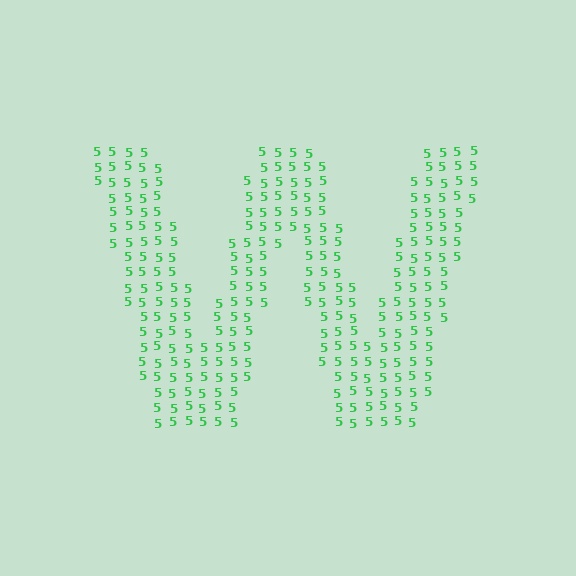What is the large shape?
The large shape is the letter W.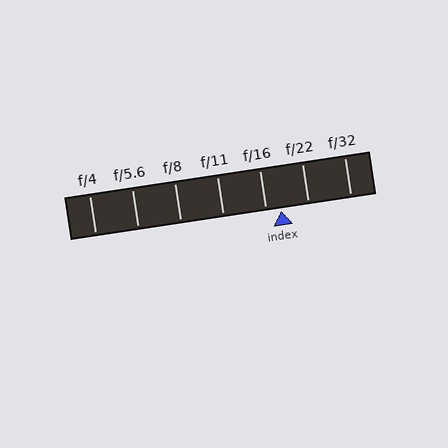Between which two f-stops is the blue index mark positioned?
The index mark is between f/16 and f/22.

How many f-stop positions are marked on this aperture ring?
There are 7 f-stop positions marked.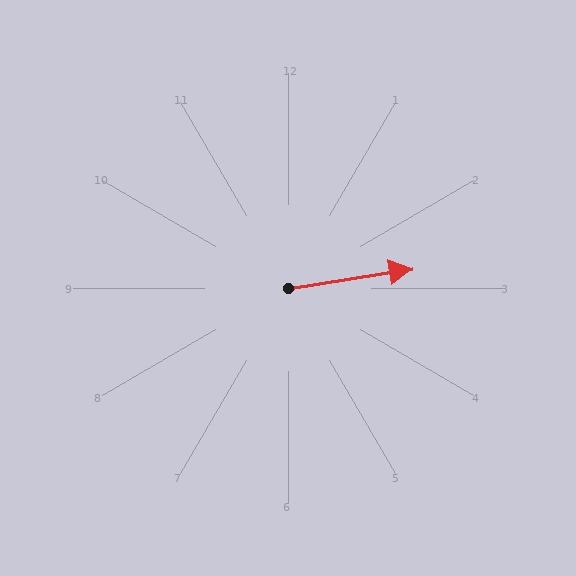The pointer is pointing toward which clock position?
Roughly 3 o'clock.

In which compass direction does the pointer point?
East.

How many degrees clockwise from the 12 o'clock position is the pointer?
Approximately 81 degrees.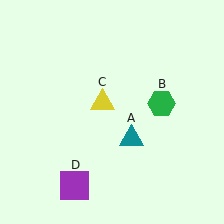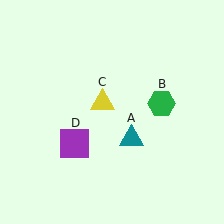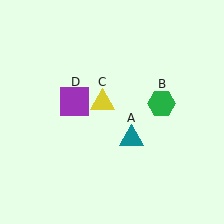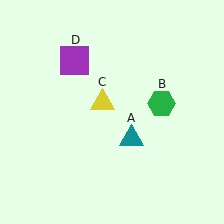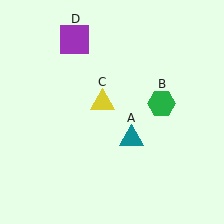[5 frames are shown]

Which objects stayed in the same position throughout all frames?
Teal triangle (object A) and green hexagon (object B) and yellow triangle (object C) remained stationary.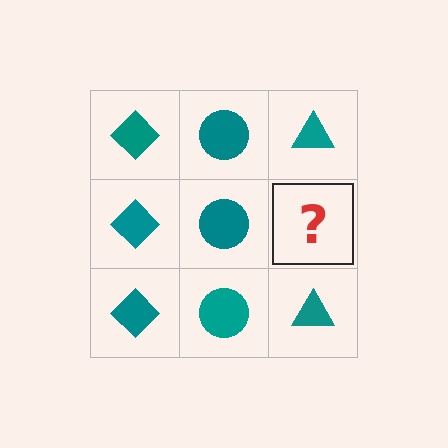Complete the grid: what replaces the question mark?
The question mark should be replaced with a teal triangle.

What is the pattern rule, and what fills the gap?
The rule is that each column has a consistent shape. The gap should be filled with a teal triangle.